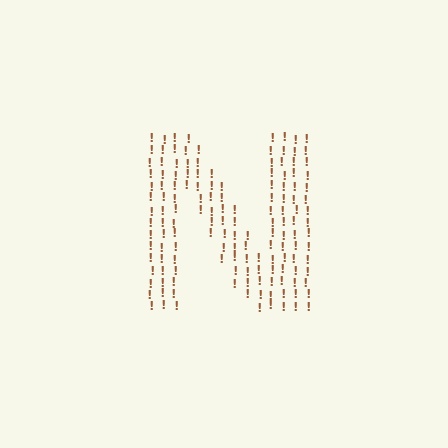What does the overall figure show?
The overall figure shows the letter N.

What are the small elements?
The small elements are exclamation marks.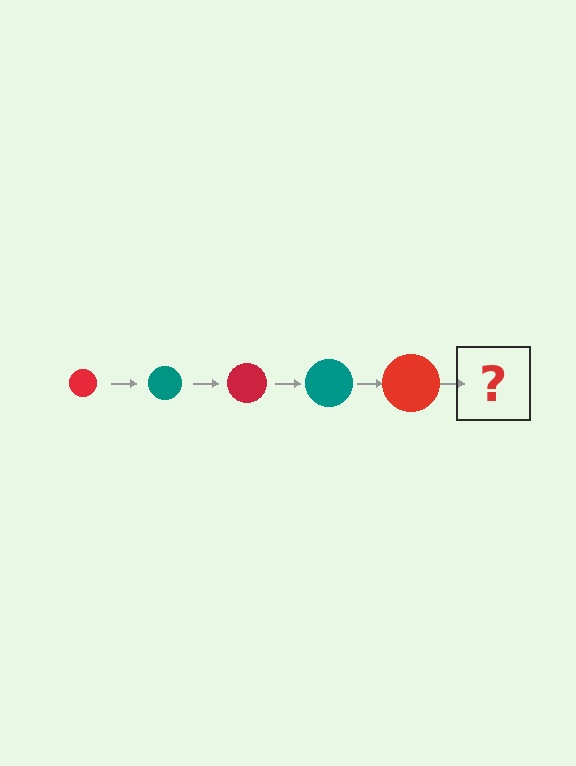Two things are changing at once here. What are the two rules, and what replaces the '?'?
The two rules are that the circle grows larger each step and the color cycles through red and teal. The '?' should be a teal circle, larger than the previous one.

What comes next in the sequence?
The next element should be a teal circle, larger than the previous one.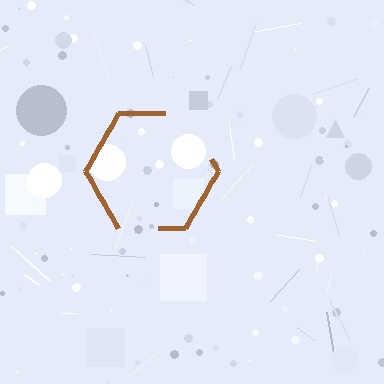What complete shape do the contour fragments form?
The contour fragments form a hexagon.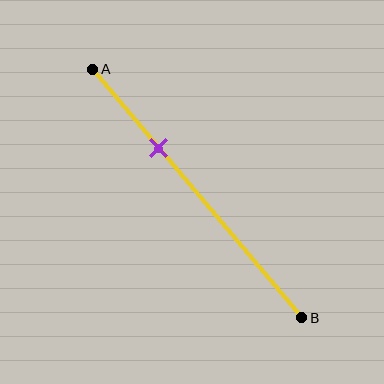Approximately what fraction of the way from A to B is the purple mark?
The purple mark is approximately 30% of the way from A to B.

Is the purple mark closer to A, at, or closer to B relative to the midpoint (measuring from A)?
The purple mark is closer to point A than the midpoint of segment AB.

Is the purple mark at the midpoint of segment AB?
No, the mark is at about 30% from A, not at the 50% midpoint.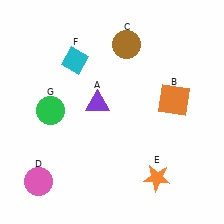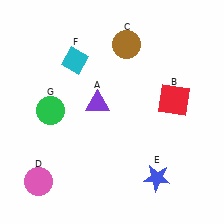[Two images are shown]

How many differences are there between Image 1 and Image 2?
There are 2 differences between the two images.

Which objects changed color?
B changed from orange to red. E changed from orange to blue.